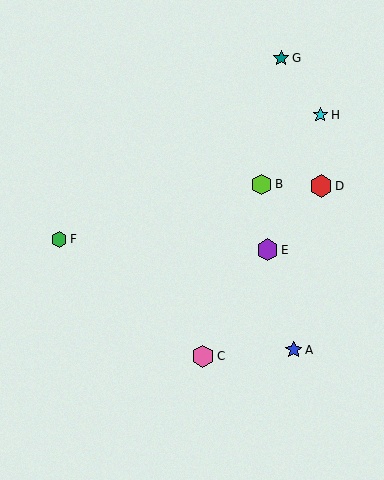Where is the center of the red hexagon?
The center of the red hexagon is at (321, 186).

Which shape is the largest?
The red hexagon (labeled D) is the largest.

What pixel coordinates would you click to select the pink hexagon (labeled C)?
Click at (203, 356) to select the pink hexagon C.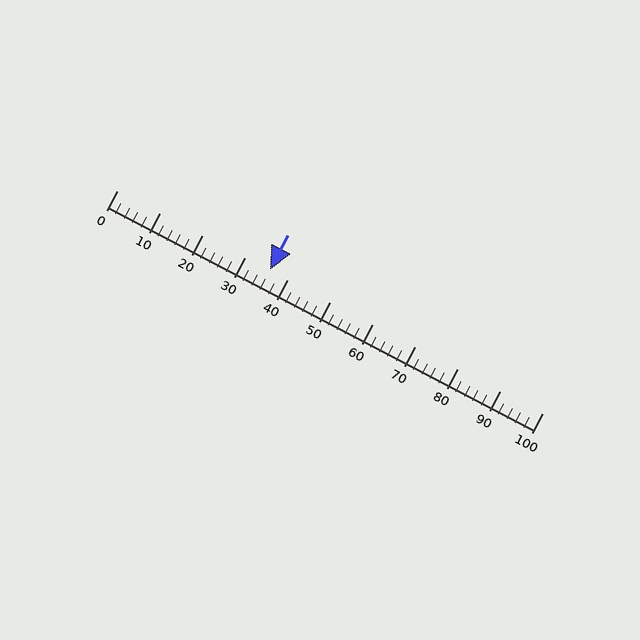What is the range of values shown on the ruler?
The ruler shows values from 0 to 100.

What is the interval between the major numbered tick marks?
The major tick marks are spaced 10 units apart.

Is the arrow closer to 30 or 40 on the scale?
The arrow is closer to 40.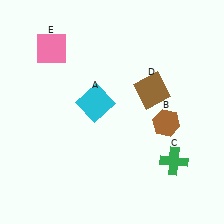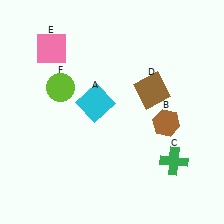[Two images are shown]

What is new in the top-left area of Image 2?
A lime circle (F) was added in the top-left area of Image 2.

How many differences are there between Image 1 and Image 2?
There is 1 difference between the two images.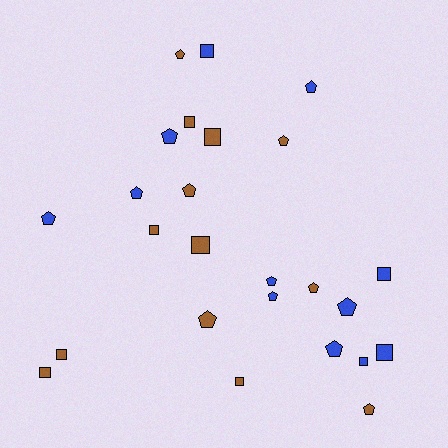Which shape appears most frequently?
Pentagon, with 14 objects.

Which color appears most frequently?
Brown, with 13 objects.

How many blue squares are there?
There are 4 blue squares.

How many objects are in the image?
There are 25 objects.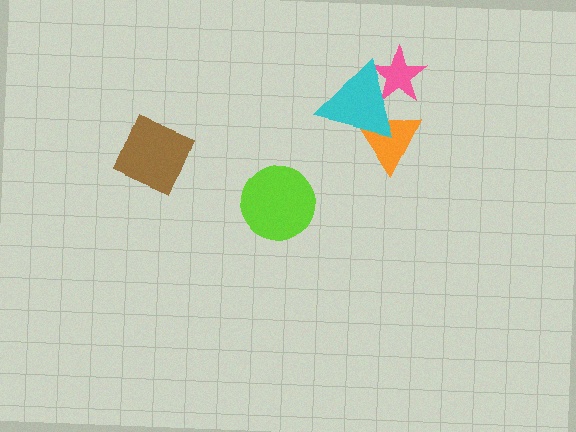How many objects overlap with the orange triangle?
1 object overlaps with the orange triangle.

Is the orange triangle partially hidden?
Yes, it is partially covered by another shape.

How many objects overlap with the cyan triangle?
2 objects overlap with the cyan triangle.